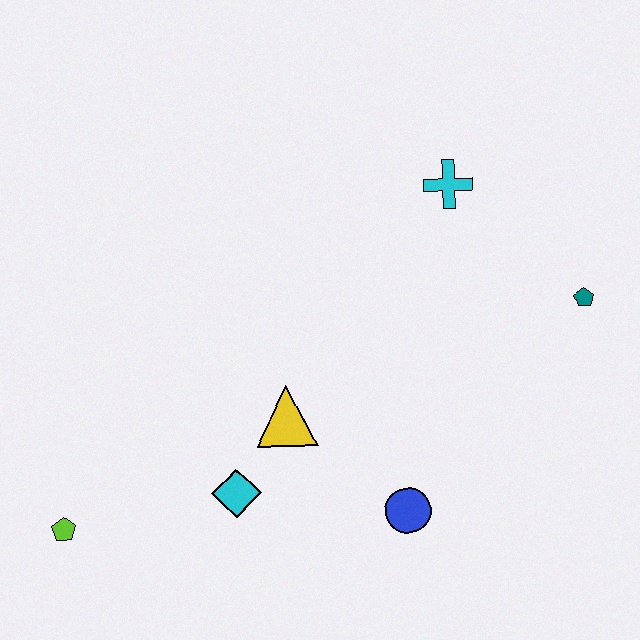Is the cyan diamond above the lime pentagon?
Yes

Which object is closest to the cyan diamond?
The yellow triangle is closest to the cyan diamond.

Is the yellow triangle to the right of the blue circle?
No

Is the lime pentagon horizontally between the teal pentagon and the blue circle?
No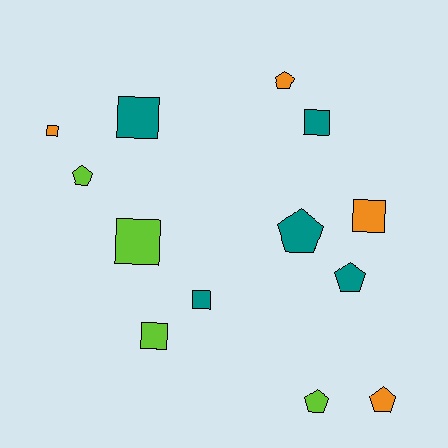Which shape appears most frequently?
Square, with 7 objects.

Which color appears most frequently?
Teal, with 5 objects.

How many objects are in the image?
There are 13 objects.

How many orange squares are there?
There are 2 orange squares.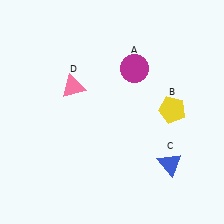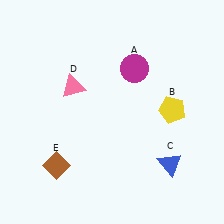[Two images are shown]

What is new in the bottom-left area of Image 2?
A brown diamond (E) was added in the bottom-left area of Image 2.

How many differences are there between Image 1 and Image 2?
There is 1 difference between the two images.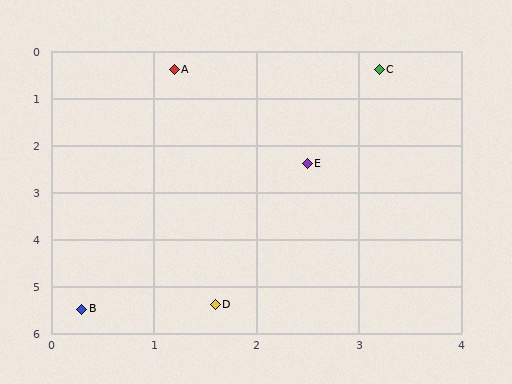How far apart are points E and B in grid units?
Points E and B are about 3.8 grid units apart.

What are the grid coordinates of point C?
Point C is at approximately (3.2, 0.4).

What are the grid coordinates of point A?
Point A is at approximately (1.2, 0.4).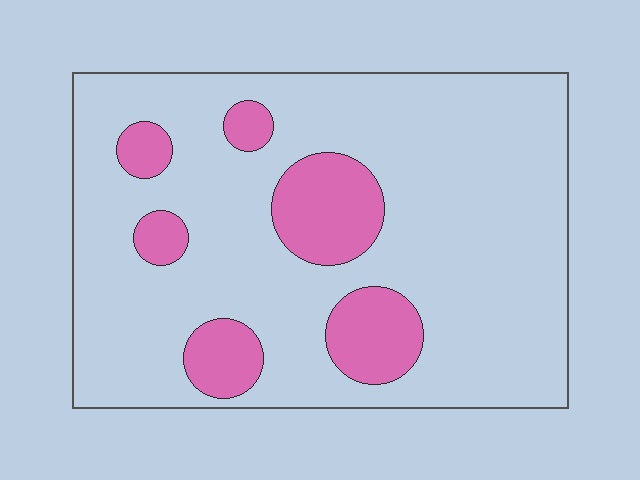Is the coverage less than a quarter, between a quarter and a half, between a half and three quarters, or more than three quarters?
Less than a quarter.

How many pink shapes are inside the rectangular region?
6.